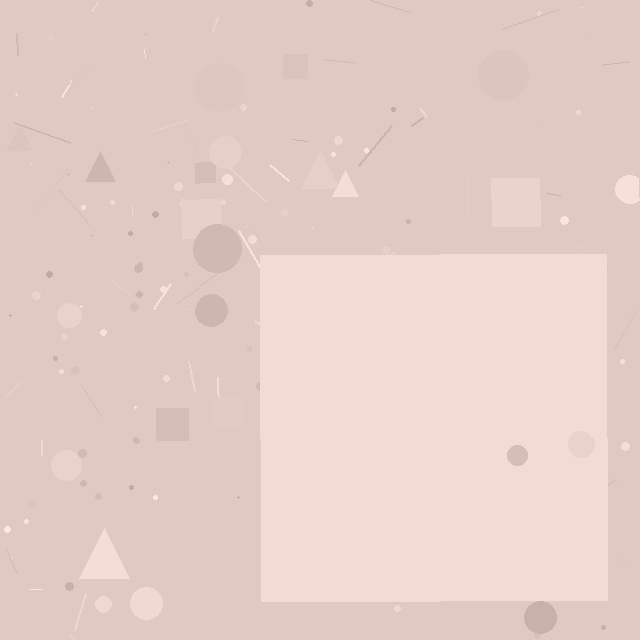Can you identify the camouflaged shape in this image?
The camouflaged shape is a square.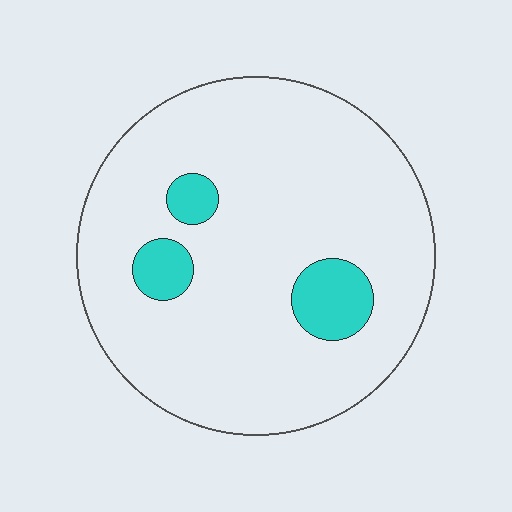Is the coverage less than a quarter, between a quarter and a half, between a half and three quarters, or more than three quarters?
Less than a quarter.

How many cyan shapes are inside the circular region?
3.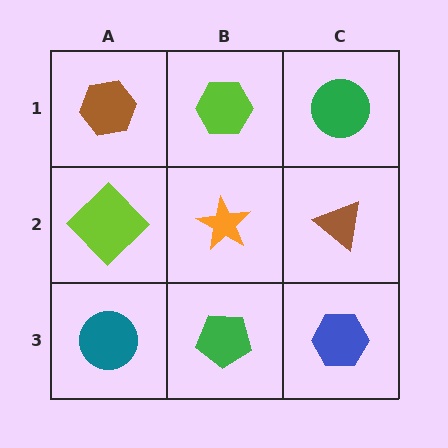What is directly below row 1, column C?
A brown triangle.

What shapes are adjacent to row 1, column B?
An orange star (row 2, column B), a brown hexagon (row 1, column A), a green circle (row 1, column C).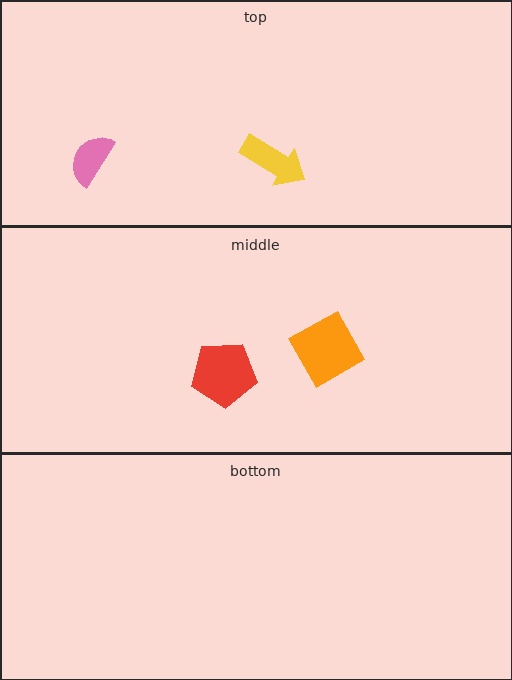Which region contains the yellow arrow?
The top region.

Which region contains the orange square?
The middle region.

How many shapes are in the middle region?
2.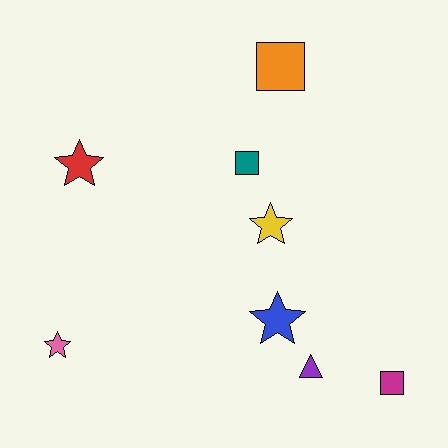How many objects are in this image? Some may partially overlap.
There are 8 objects.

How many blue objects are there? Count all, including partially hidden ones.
There is 1 blue object.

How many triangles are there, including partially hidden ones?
There is 1 triangle.